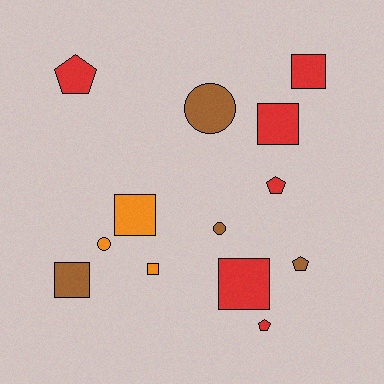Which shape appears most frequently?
Square, with 6 objects.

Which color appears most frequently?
Red, with 6 objects.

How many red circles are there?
There are no red circles.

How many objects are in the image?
There are 13 objects.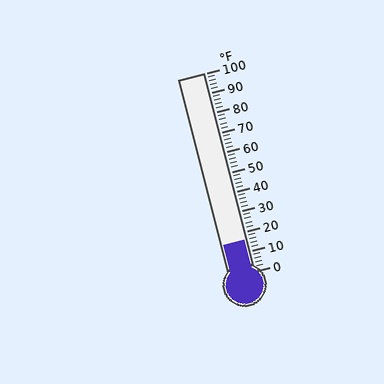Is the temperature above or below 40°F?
The temperature is below 40°F.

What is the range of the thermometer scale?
The thermometer scale ranges from 0°F to 100°F.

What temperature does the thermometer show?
The thermometer shows approximately 16°F.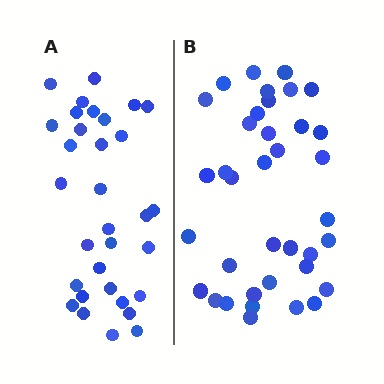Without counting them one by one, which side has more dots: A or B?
Region B (the right region) has more dots.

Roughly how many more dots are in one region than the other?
Region B has about 5 more dots than region A.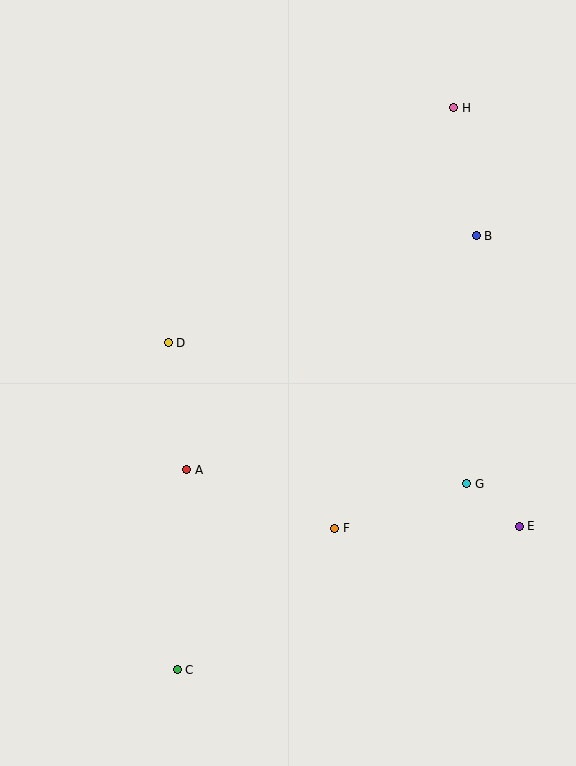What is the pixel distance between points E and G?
The distance between E and G is 68 pixels.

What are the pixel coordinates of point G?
Point G is at (467, 484).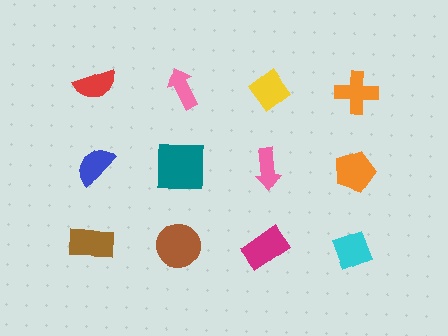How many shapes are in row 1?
4 shapes.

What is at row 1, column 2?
A pink arrow.